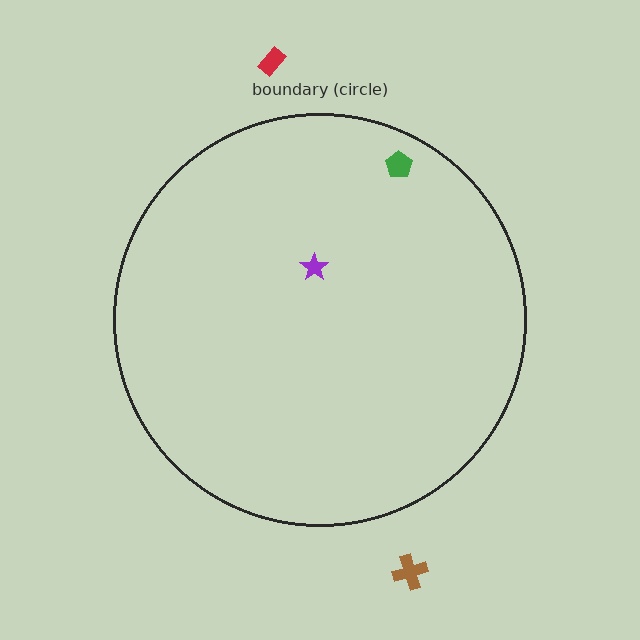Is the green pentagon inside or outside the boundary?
Inside.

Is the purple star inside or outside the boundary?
Inside.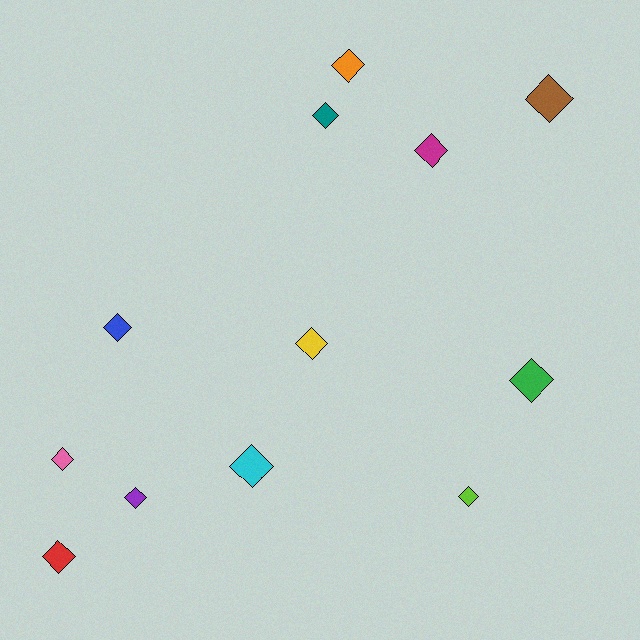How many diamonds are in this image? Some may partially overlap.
There are 12 diamonds.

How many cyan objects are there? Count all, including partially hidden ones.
There is 1 cyan object.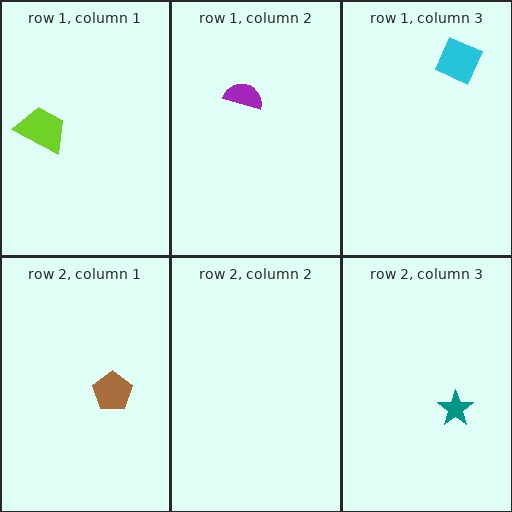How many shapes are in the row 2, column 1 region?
1.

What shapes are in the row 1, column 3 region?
The cyan square.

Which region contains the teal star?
The row 2, column 3 region.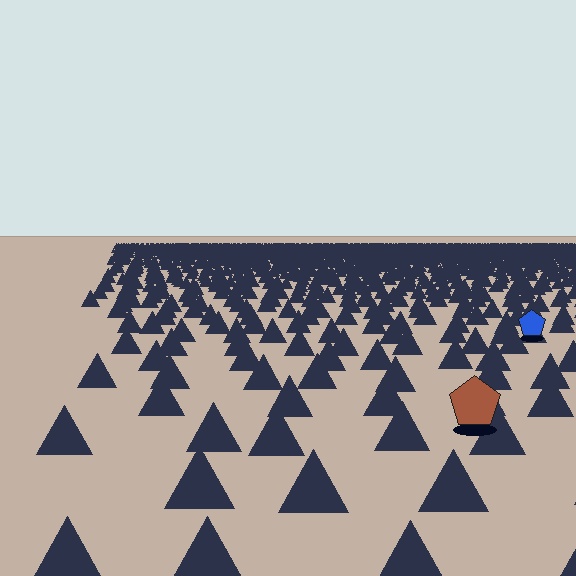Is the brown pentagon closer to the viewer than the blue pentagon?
Yes. The brown pentagon is closer — you can tell from the texture gradient: the ground texture is coarser near it.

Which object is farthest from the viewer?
The blue pentagon is farthest from the viewer. It appears smaller and the ground texture around it is denser.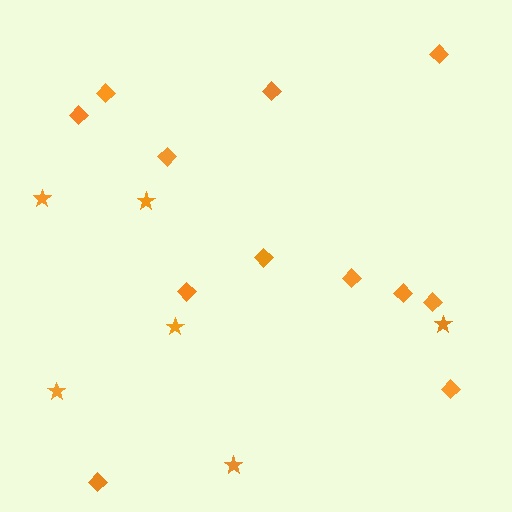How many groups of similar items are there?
There are 2 groups: one group of stars (6) and one group of diamonds (12).